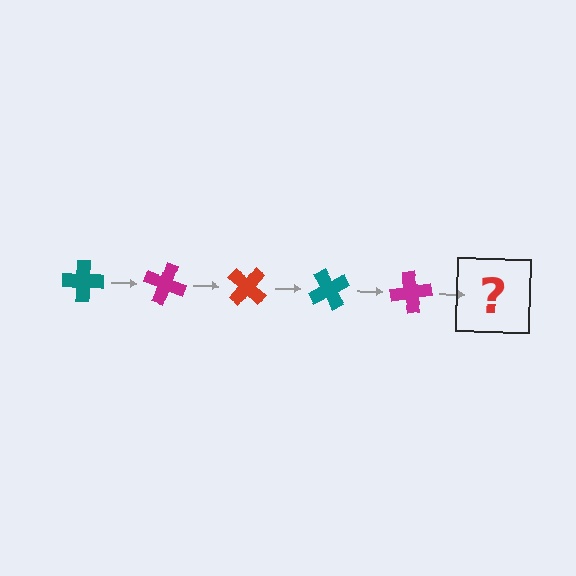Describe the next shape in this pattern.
It should be a red cross, rotated 100 degrees from the start.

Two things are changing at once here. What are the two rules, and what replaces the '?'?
The two rules are that it rotates 20 degrees each step and the color cycles through teal, magenta, and red. The '?' should be a red cross, rotated 100 degrees from the start.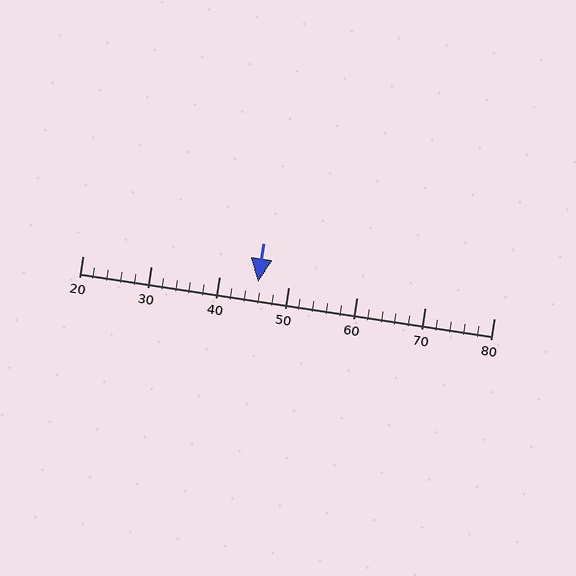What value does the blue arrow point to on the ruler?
The blue arrow points to approximately 46.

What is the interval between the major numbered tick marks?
The major tick marks are spaced 10 units apart.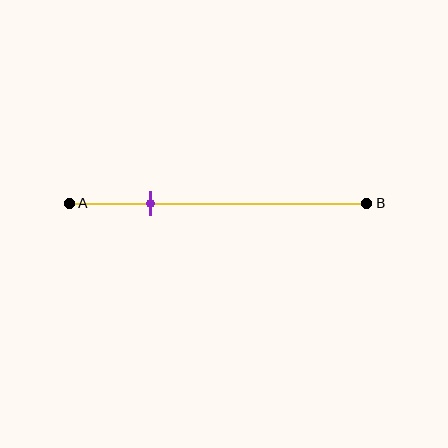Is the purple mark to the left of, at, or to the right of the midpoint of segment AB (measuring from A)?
The purple mark is to the left of the midpoint of segment AB.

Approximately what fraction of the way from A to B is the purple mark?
The purple mark is approximately 25% of the way from A to B.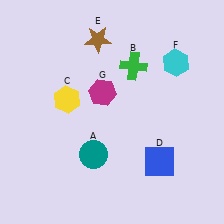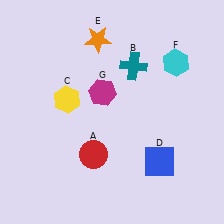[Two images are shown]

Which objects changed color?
A changed from teal to red. B changed from green to teal. E changed from brown to orange.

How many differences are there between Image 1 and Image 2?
There are 3 differences between the two images.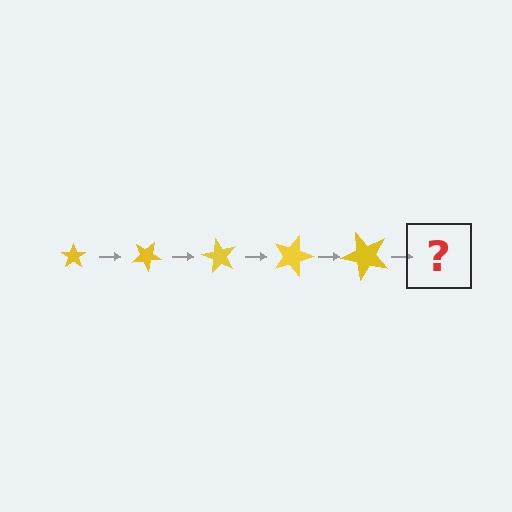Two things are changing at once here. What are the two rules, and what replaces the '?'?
The two rules are that the star grows larger each step and it rotates 30 degrees each step. The '?' should be a star, larger than the previous one and rotated 150 degrees from the start.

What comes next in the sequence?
The next element should be a star, larger than the previous one and rotated 150 degrees from the start.